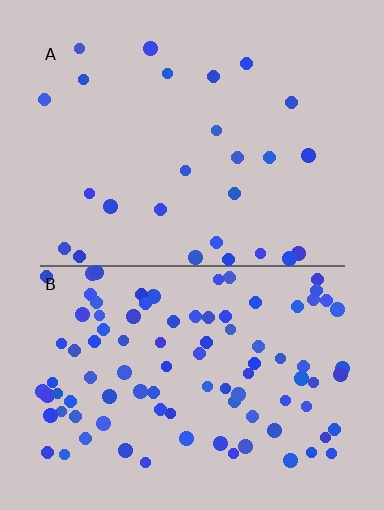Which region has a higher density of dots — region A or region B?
B (the bottom).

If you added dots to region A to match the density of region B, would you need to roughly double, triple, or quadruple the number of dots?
Approximately quadruple.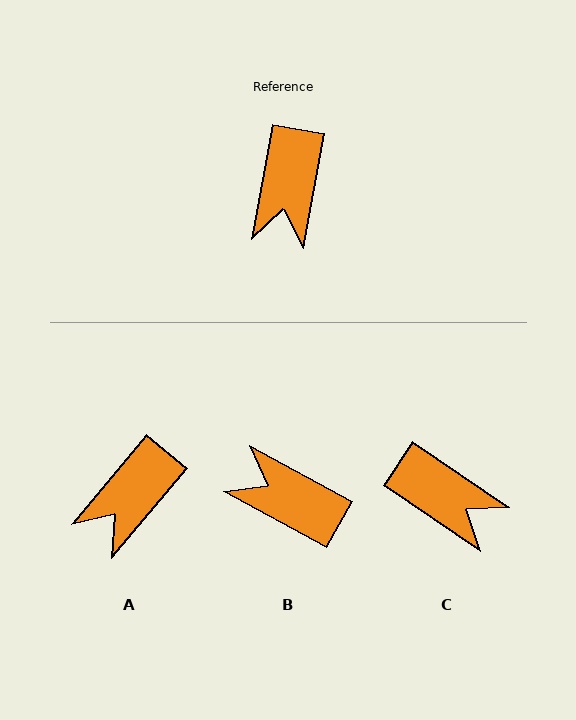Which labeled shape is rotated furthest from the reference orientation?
B, about 108 degrees away.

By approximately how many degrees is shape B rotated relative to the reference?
Approximately 108 degrees clockwise.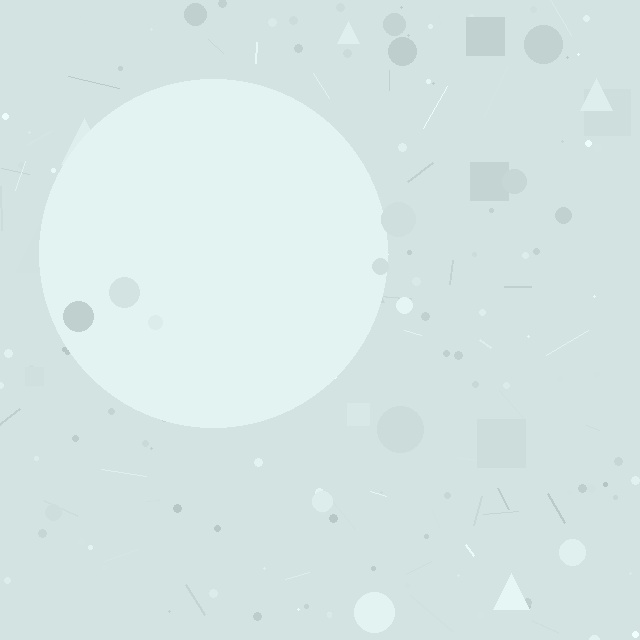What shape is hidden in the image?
A circle is hidden in the image.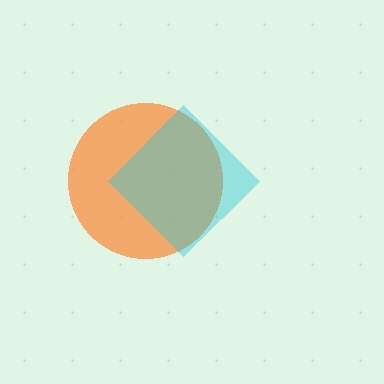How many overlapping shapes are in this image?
There are 2 overlapping shapes in the image.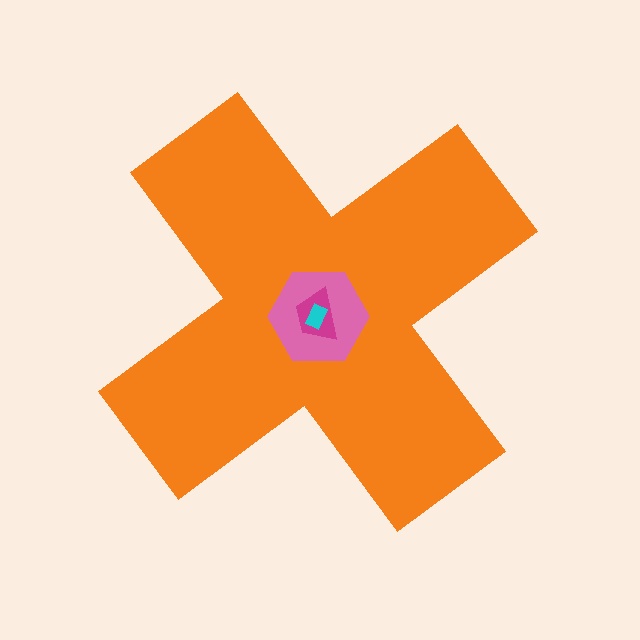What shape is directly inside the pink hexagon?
The magenta trapezoid.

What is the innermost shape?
The cyan rectangle.